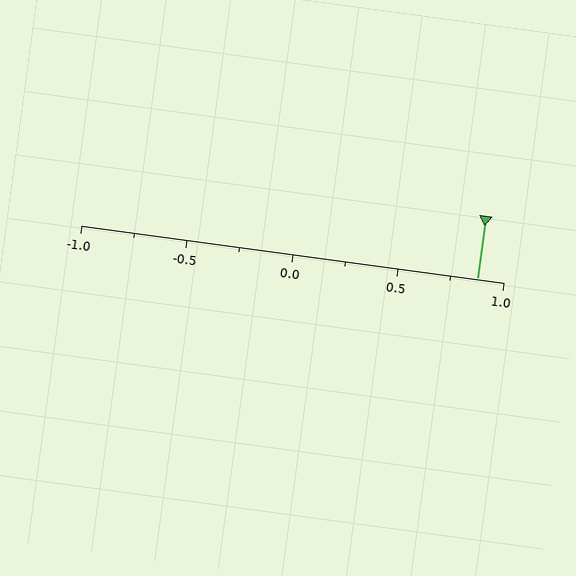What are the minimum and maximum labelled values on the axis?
The axis runs from -1.0 to 1.0.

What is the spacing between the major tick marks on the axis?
The major ticks are spaced 0.5 apart.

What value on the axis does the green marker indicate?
The marker indicates approximately 0.88.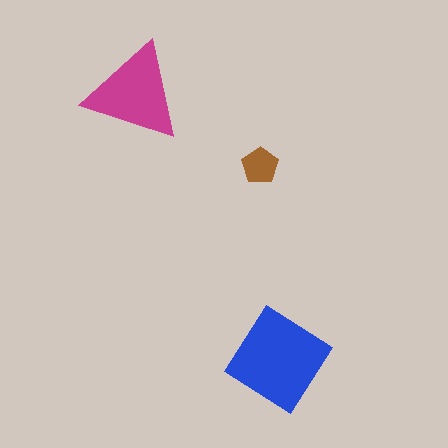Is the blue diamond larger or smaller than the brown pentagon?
Larger.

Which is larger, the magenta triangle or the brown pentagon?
The magenta triangle.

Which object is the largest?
The blue diamond.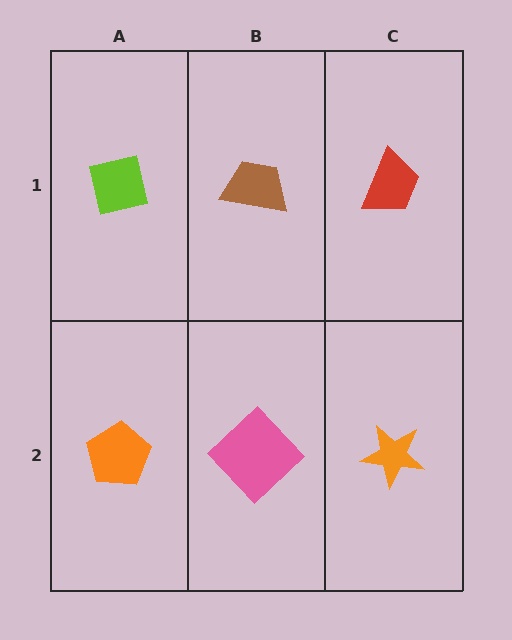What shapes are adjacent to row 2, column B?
A brown trapezoid (row 1, column B), an orange pentagon (row 2, column A), an orange star (row 2, column C).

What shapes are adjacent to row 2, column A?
A lime square (row 1, column A), a pink diamond (row 2, column B).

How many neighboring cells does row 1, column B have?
3.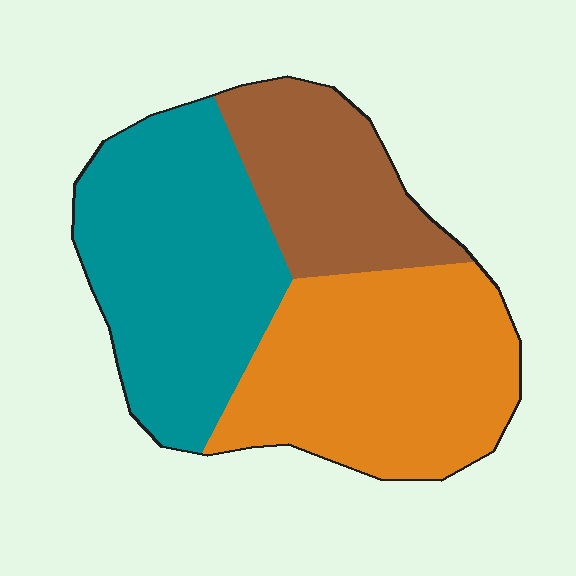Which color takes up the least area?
Brown, at roughly 20%.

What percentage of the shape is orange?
Orange covers 39% of the shape.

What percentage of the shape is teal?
Teal covers 39% of the shape.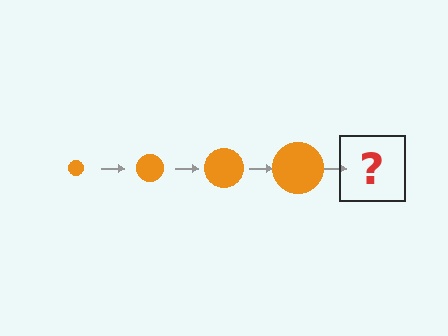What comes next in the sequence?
The next element should be an orange circle, larger than the previous one.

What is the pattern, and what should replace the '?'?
The pattern is that the circle gets progressively larger each step. The '?' should be an orange circle, larger than the previous one.